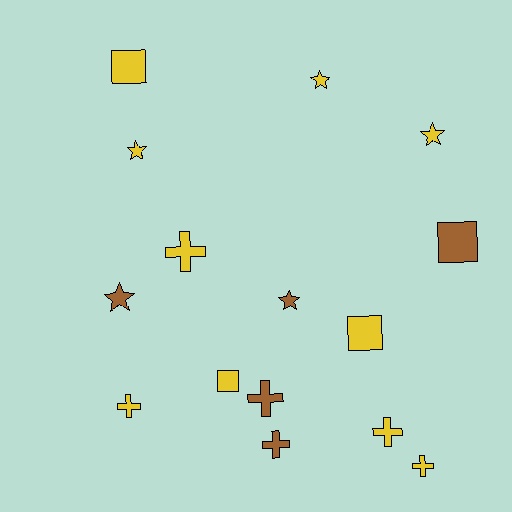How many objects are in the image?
There are 15 objects.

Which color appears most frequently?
Yellow, with 10 objects.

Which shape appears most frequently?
Cross, with 6 objects.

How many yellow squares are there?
There are 3 yellow squares.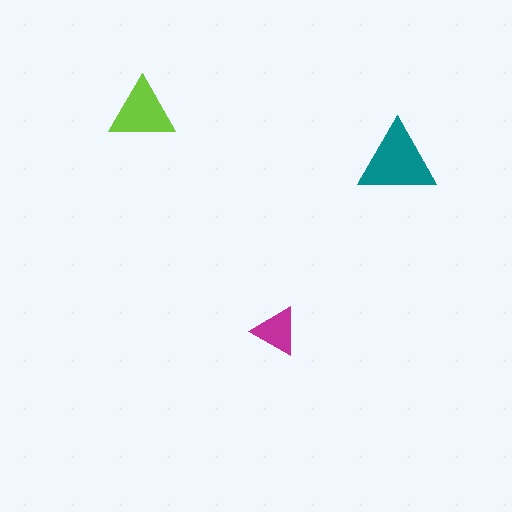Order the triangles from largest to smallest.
the teal one, the lime one, the magenta one.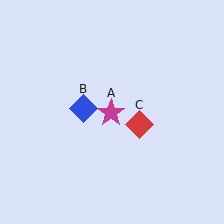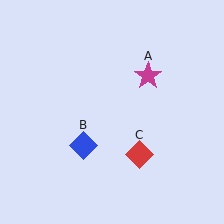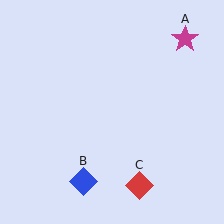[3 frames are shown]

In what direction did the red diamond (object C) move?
The red diamond (object C) moved down.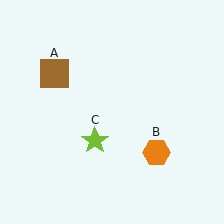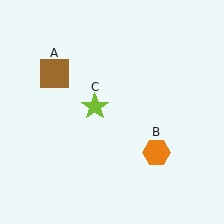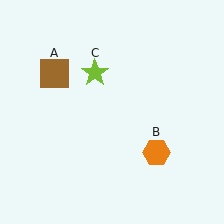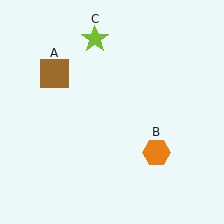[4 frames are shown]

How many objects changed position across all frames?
1 object changed position: lime star (object C).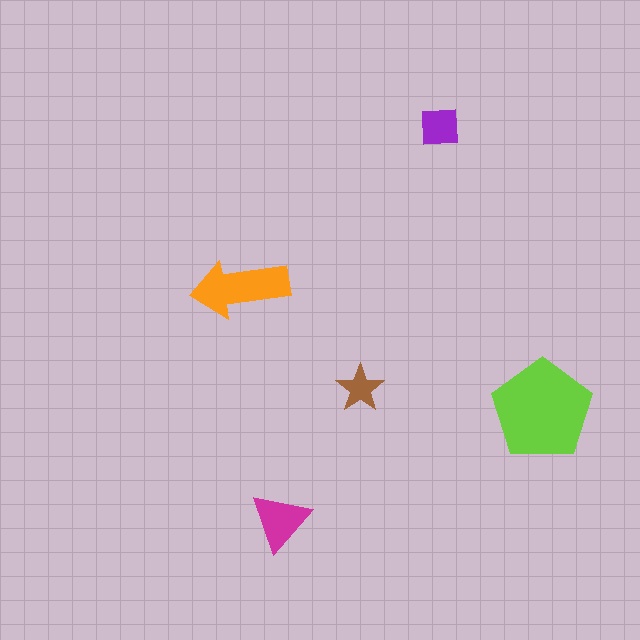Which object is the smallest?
The brown star.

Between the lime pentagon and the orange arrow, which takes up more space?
The lime pentagon.